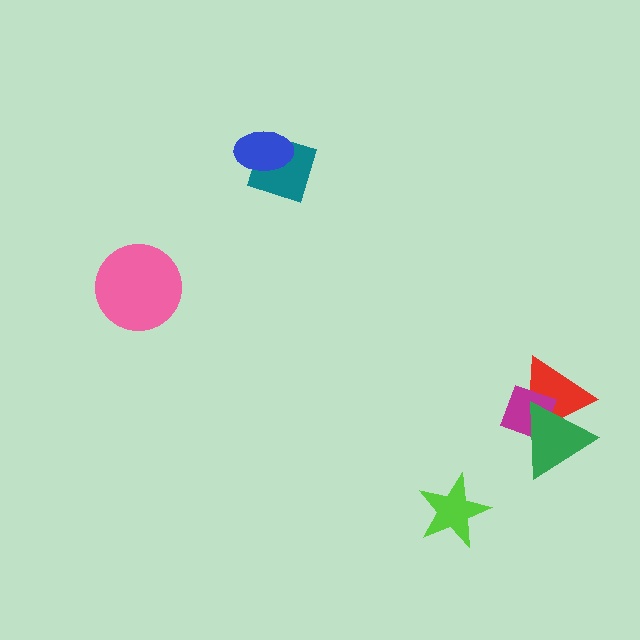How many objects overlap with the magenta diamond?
2 objects overlap with the magenta diamond.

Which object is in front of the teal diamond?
The blue ellipse is in front of the teal diamond.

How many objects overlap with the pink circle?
0 objects overlap with the pink circle.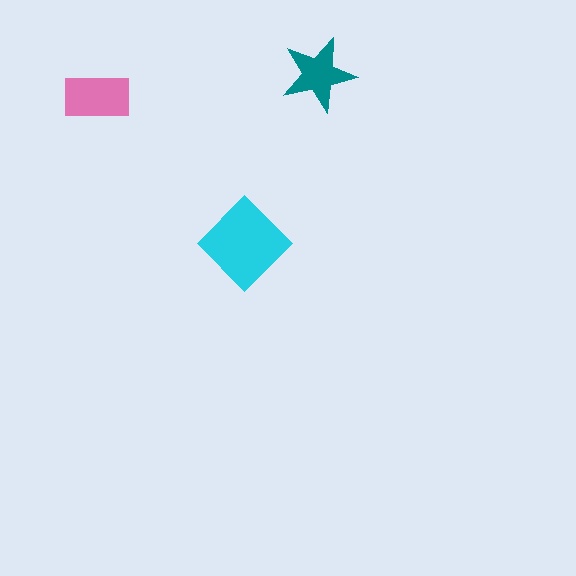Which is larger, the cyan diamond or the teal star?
The cyan diamond.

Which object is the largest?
The cyan diamond.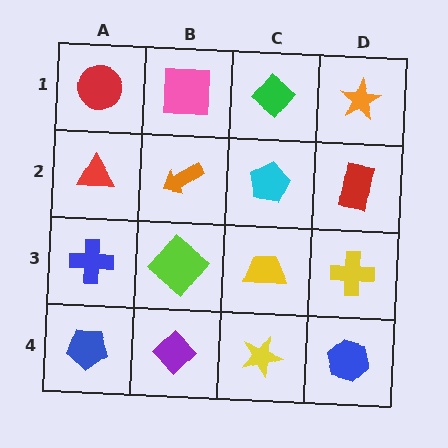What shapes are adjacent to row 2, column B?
A pink square (row 1, column B), a lime diamond (row 3, column B), a red triangle (row 2, column A), a cyan pentagon (row 2, column C).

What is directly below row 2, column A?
A blue cross.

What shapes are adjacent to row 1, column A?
A red triangle (row 2, column A), a pink square (row 1, column B).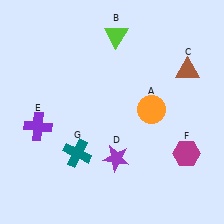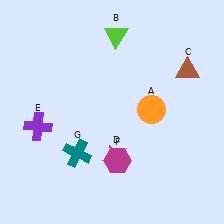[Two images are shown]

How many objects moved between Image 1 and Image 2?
1 object moved between the two images.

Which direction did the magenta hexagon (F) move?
The magenta hexagon (F) moved left.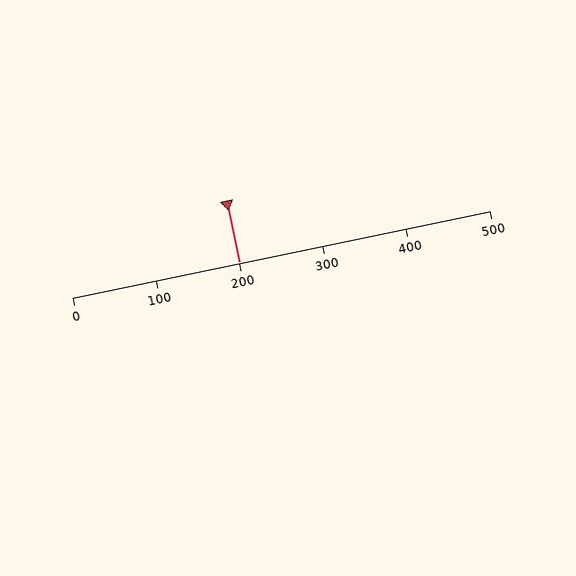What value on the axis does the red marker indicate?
The marker indicates approximately 200.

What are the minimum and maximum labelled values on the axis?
The axis runs from 0 to 500.